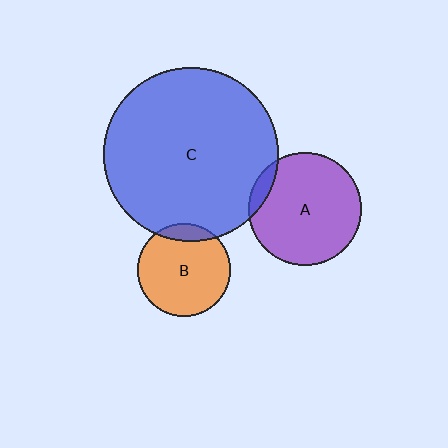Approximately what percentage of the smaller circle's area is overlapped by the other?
Approximately 10%.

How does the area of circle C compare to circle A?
Approximately 2.4 times.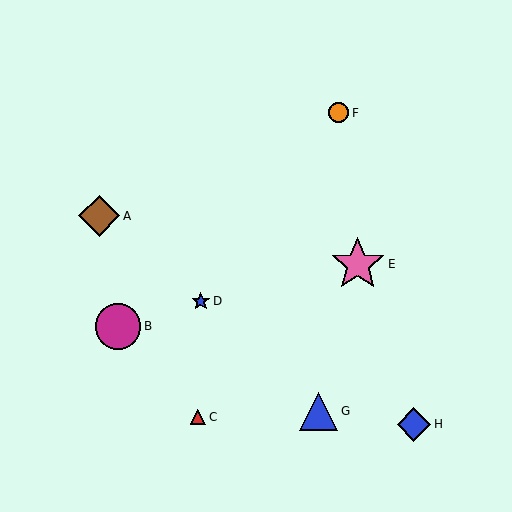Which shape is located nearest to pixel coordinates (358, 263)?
The pink star (labeled E) at (358, 264) is nearest to that location.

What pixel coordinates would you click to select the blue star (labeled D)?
Click at (201, 301) to select the blue star D.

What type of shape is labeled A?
Shape A is a brown diamond.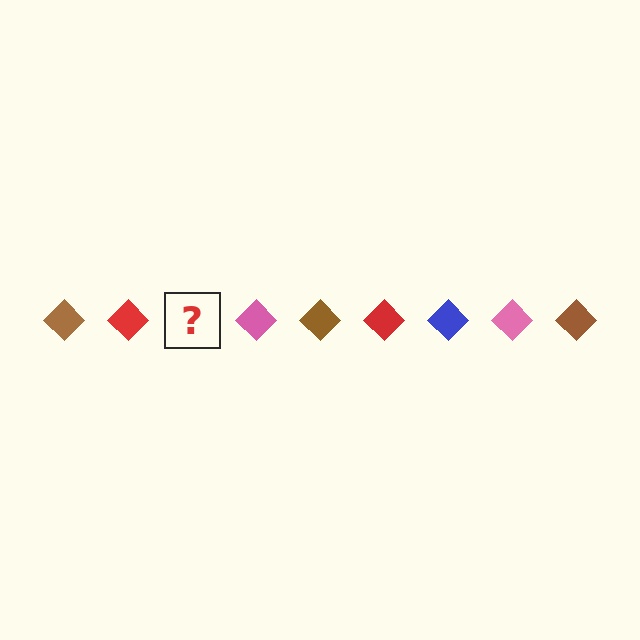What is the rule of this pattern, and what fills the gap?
The rule is that the pattern cycles through brown, red, blue, pink diamonds. The gap should be filled with a blue diamond.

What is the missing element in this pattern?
The missing element is a blue diamond.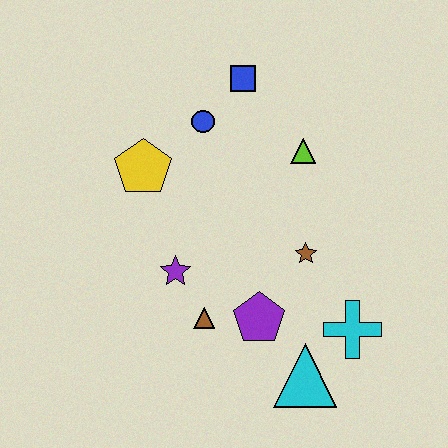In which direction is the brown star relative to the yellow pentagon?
The brown star is to the right of the yellow pentagon.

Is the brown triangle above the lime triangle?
No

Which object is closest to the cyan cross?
The cyan triangle is closest to the cyan cross.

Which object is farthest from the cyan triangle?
The blue square is farthest from the cyan triangle.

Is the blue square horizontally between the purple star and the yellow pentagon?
No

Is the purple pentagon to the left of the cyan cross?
Yes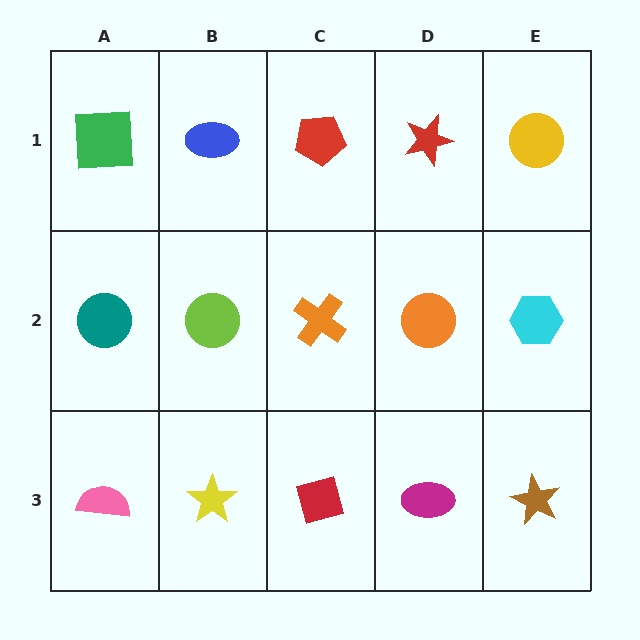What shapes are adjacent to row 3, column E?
A cyan hexagon (row 2, column E), a magenta ellipse (row 3, column D).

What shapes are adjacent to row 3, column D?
An orange circle (row 2, column D), a red diamond (row 3, column C), a brown star (row 3, column E).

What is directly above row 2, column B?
A blue ellipse.